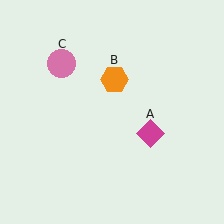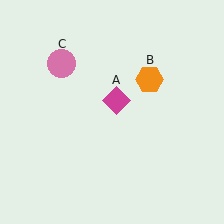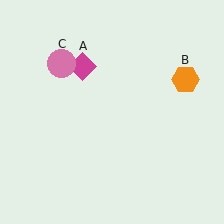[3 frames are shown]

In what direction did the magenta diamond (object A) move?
The magenta diamond (object A) moved up and to the left.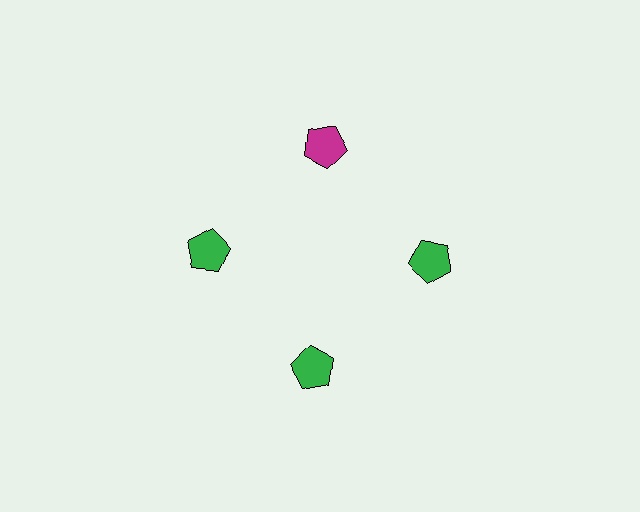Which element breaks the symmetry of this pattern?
The magenta pentagon at roughly the 12 o'clock position breaks the symmetry. All other shapes are green pentagons.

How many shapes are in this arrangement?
There are 4 shapes arranged in a ring pattern.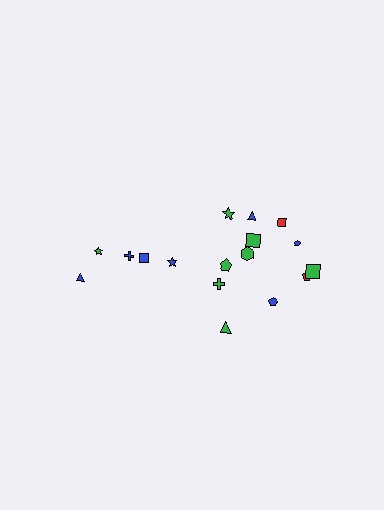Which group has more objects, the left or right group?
The right group.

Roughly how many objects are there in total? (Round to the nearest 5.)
Roughly 15 objects in total.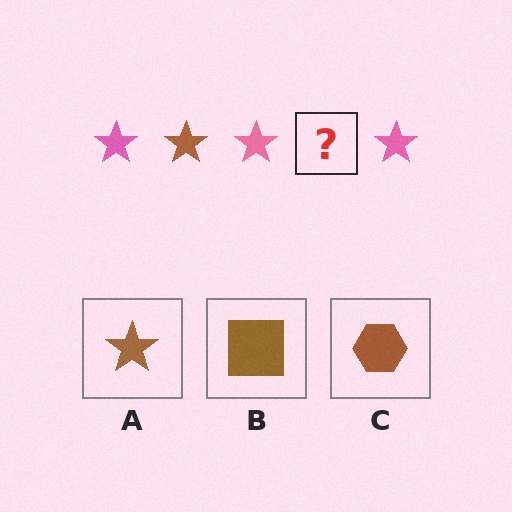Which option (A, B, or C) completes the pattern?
A.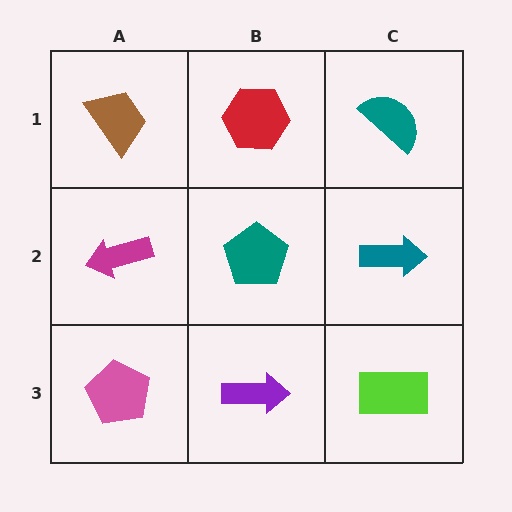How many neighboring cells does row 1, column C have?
2.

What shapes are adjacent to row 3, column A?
A magenta arrow (row 2, column A), a purple arrow (row 3, column B).